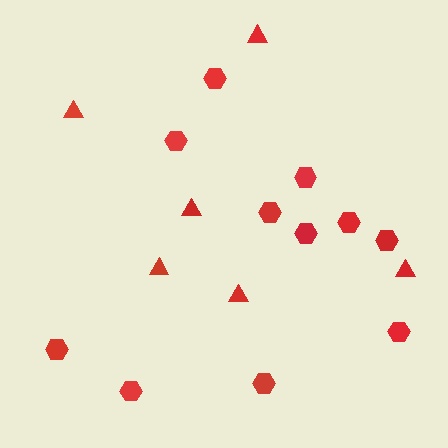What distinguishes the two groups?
There are 2 groups: one group of triangles (6) and one group of hexagons (11).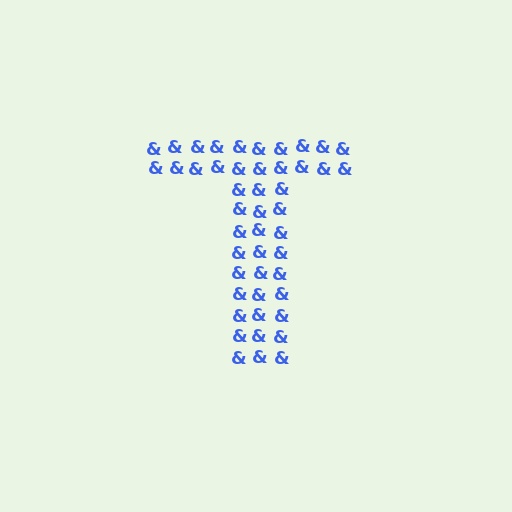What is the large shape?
The large shape is the letter T.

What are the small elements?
The small elements are ampersands.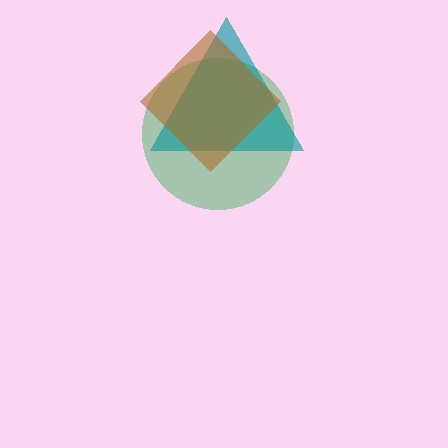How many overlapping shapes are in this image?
There are 3 overlapping shapes in the image.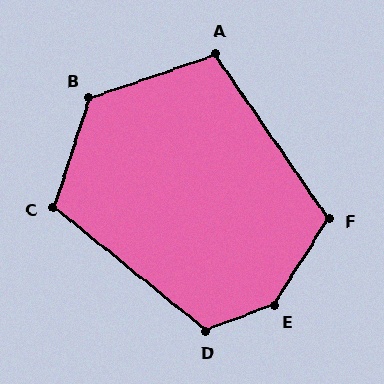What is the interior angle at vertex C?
Approximately 111 degrees (obtuse).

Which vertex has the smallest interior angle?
A, at approximately 106 degrees.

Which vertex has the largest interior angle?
E, at approximately 143 degrees.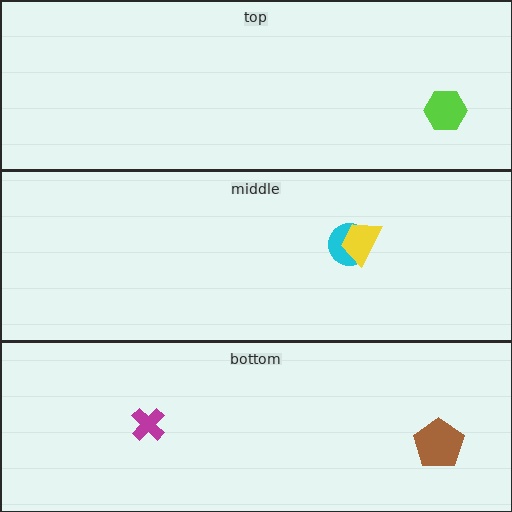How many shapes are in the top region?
1.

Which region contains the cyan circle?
The middle region.